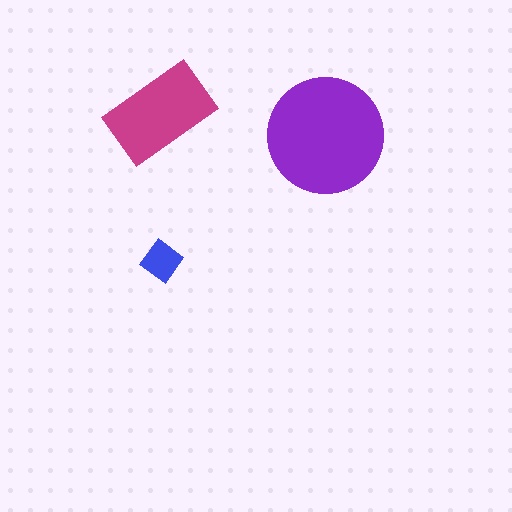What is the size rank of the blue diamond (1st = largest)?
3rd.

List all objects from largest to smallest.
The purple circle, the magenta rectangle, the blue diamond.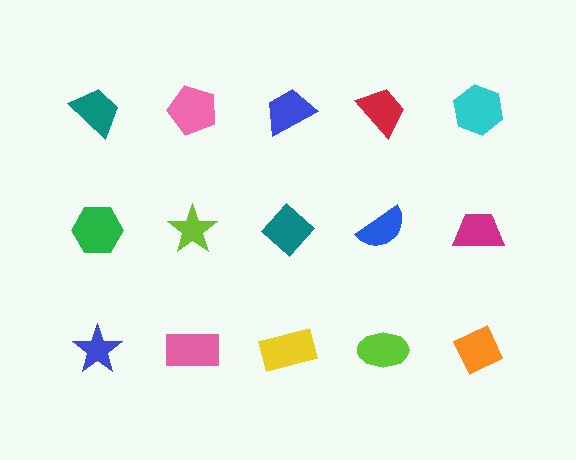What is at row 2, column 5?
A magenta trapezoid.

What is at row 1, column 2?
A pink pentagon.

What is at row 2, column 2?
A lime star.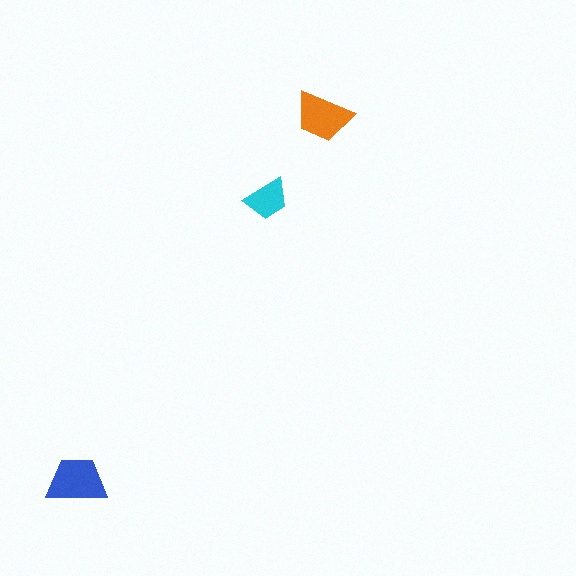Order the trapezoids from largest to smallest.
the blue one, the orange one, the cyan one.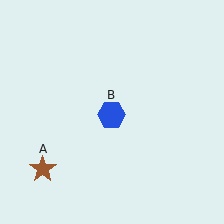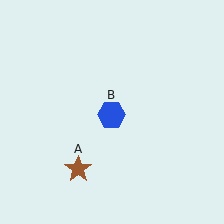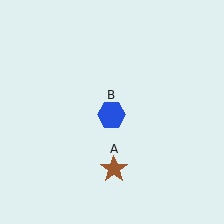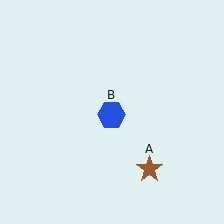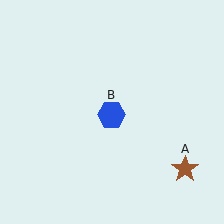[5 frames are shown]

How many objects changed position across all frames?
1 object changed position: brown star (object A).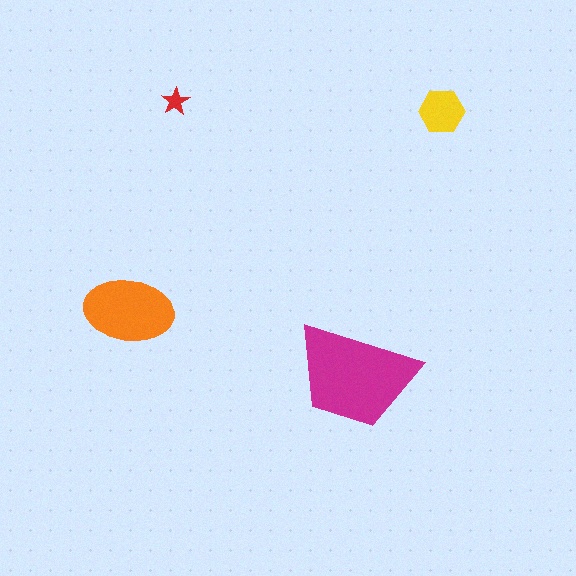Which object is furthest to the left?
The orange ellipse is leftmost.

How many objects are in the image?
There are 4 objects in the image.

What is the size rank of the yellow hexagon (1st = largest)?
3rd.